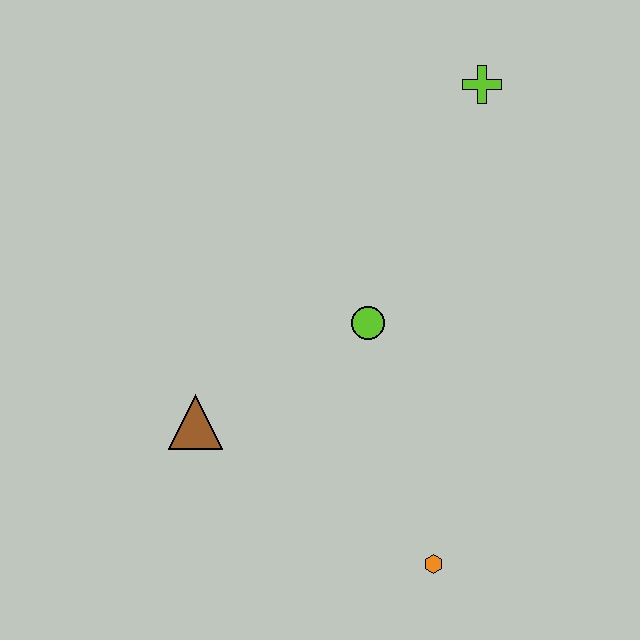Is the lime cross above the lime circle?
Yes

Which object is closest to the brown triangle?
The lime circle is closest to the brown triangle.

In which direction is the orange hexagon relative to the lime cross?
The orange hexagon is below the lime cross.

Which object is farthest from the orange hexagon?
The lime cross is farthest from the orange hexagon.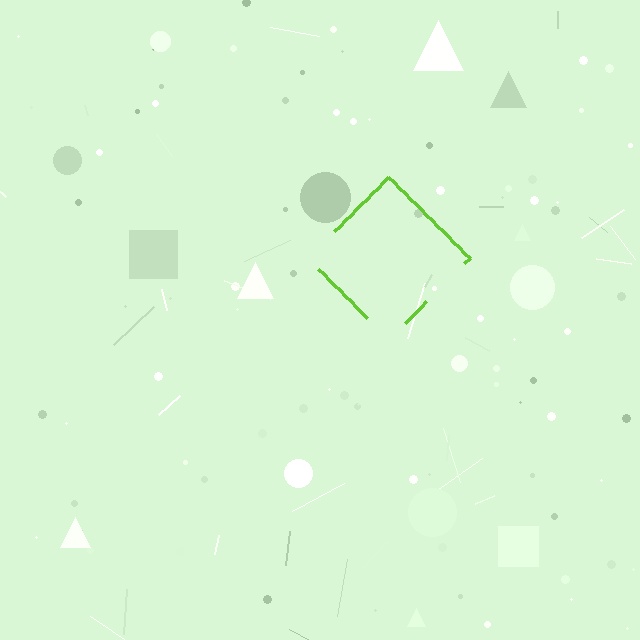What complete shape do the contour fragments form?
The contour fragments form a diamond.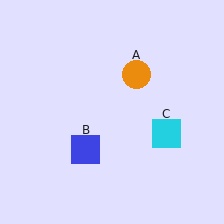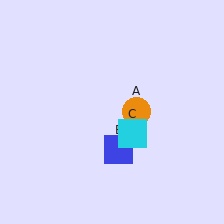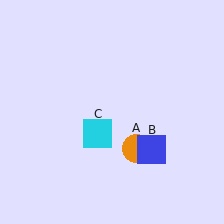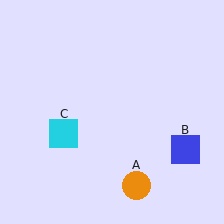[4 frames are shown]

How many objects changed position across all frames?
3 objects changed position: orange circle (object A), blue square (object B), cyan square (object C).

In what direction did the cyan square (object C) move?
The cyan square (object C) moved left.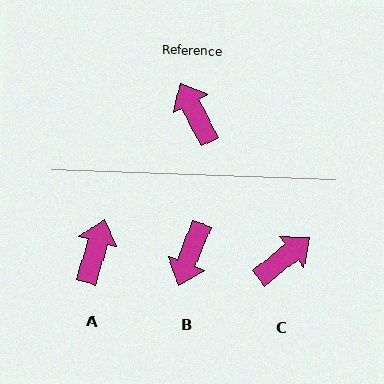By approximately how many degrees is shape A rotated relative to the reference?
Approximately 43 degrees clockwise.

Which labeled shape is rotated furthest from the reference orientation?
B, about 132 degrees away.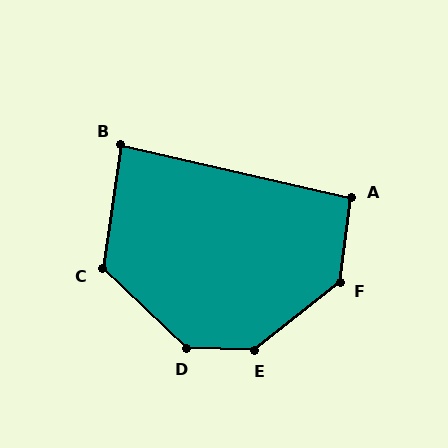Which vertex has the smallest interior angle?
B, at approximately 86 degrees.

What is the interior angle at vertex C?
Approximately 125 degrees (obtuse).